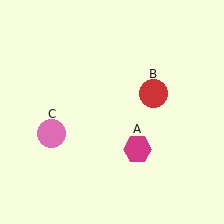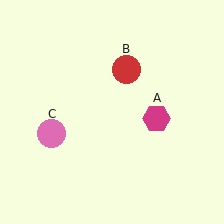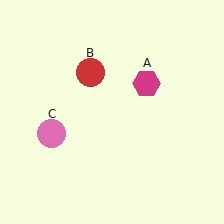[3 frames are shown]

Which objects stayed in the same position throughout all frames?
Pink circle (object C) remained stationary.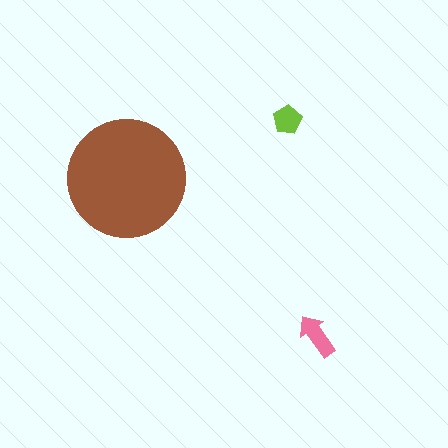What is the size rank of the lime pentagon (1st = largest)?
3rd.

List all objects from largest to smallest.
The brown circle, the pink arrow, the lime pentagon.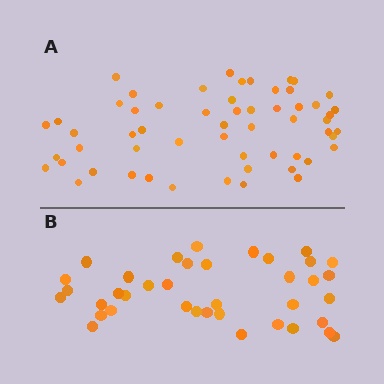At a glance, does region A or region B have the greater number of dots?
Region A (the top region) has more dots.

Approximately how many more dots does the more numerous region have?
Region A has approximately 20 more dots than region B.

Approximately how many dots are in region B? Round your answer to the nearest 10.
About 40 dots. (The exact count is 38, which rounds to 40.)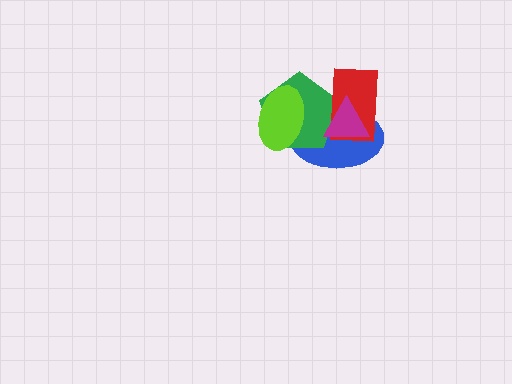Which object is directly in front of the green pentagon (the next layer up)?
The red rectangle is directly in front of the green pentagon.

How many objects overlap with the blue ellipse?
4 objects overlap with the blue ellipse.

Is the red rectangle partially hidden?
Yes, it is partially covered by another shape.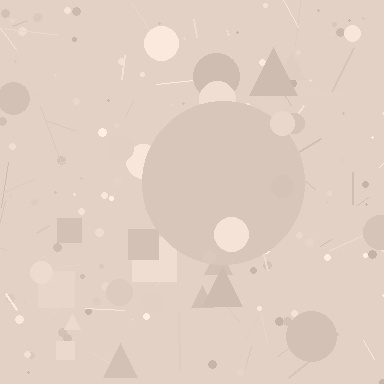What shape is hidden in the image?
A circle is hidden in the image.